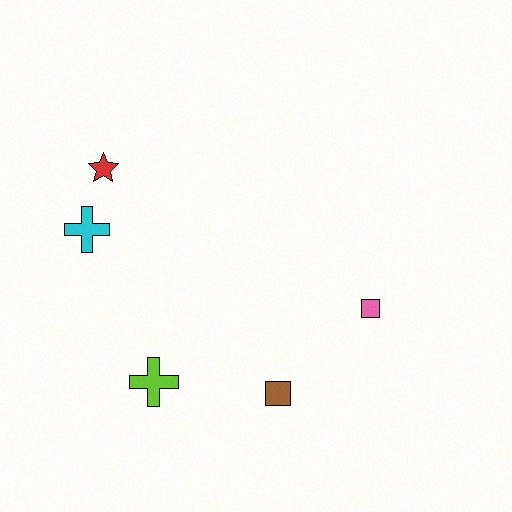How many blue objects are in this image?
There are no blue objects.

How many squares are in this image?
There are 2 squares.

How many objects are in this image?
There are 5 objects.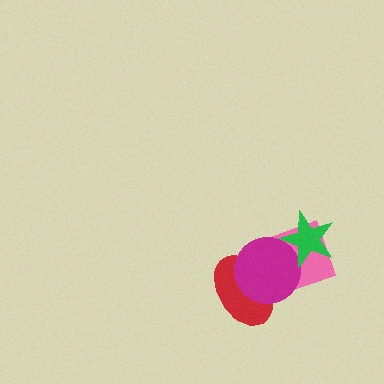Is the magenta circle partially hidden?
Yes, it is partially covered by another shape.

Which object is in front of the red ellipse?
The magenta circle is in front of the red ellipse.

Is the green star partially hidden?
No, no other shape covers it.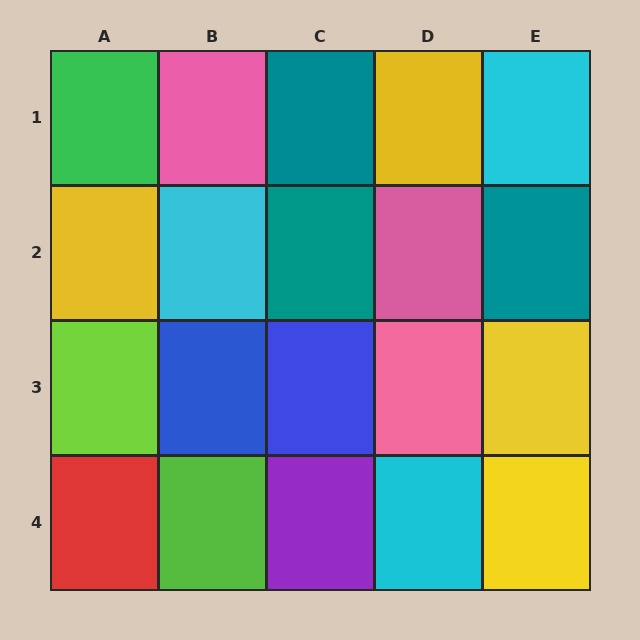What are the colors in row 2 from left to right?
Yellow, cyan, teal, pink, teal.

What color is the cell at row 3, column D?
Pink.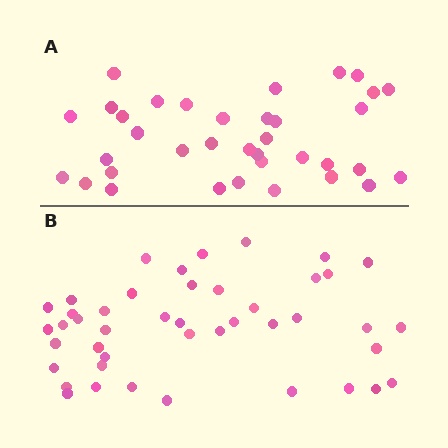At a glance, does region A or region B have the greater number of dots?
Region B (the bottom region) has more dots.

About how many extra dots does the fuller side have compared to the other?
Region B has roughly 8 or so more dots than region A.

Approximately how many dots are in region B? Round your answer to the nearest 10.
About 40 dots. (The exact count is 44, which rounds to 40.)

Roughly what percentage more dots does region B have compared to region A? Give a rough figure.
About 20% more.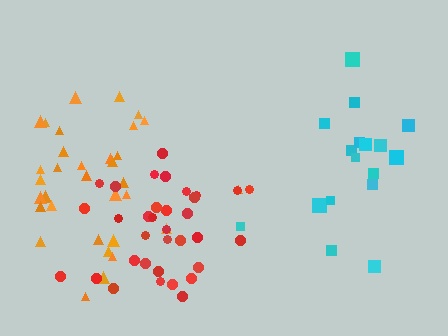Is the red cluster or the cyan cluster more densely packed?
Red.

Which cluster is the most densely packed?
Red.